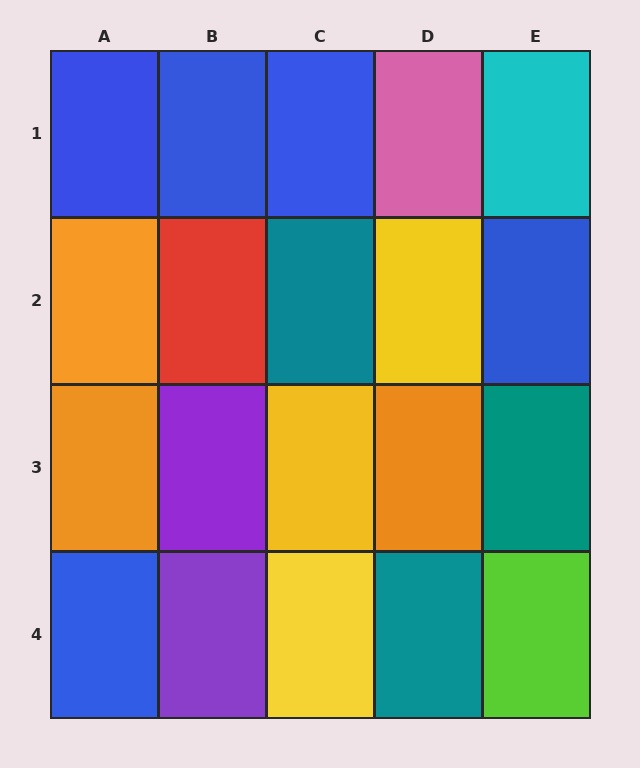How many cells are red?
1 cell is red.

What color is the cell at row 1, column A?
Blue.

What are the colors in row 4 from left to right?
Blue, purple, yellow, teal, lime.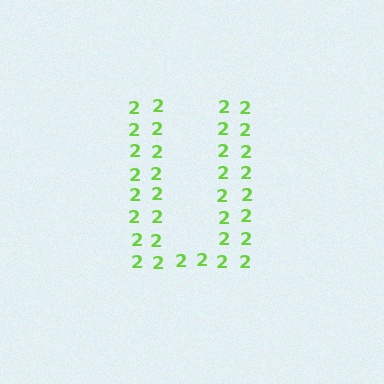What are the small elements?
The small elements are digit 2's.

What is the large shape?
The large shape is the letter U.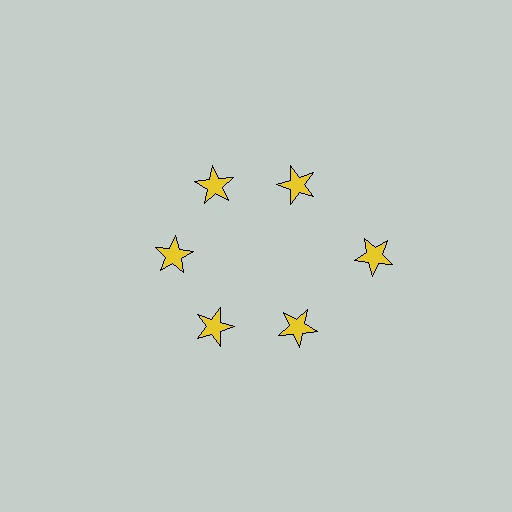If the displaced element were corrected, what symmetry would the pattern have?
It would have 6-fold rotational symmetry — the pattern would map onto itself every 60 degrees.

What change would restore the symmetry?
The symmetry would be restored by moving it inward, back onto the ring so that all 6 stars sit at equal angles and equal distance from the center.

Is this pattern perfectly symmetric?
No. The 6 yellow stars are arranged in a ring, but one element near the 3 o'clock position is pushed outward from the center, breaking the 6-fold rotational symmetry.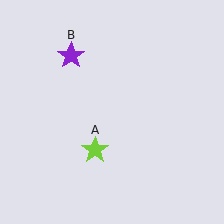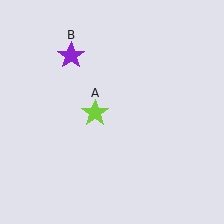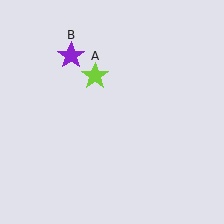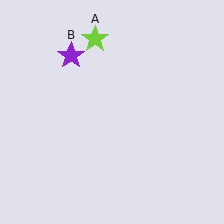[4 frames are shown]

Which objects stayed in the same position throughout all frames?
Purple star (object B) remained stationary.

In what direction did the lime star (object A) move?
The lime star (object A) moved up.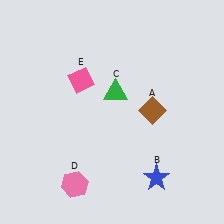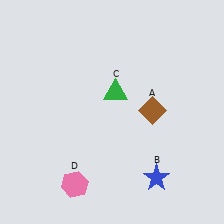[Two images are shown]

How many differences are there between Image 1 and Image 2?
There is 1 difference between the two images.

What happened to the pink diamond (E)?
The pink diamond (E) was removed in Image 2. It was in the top-left area of Image 1.